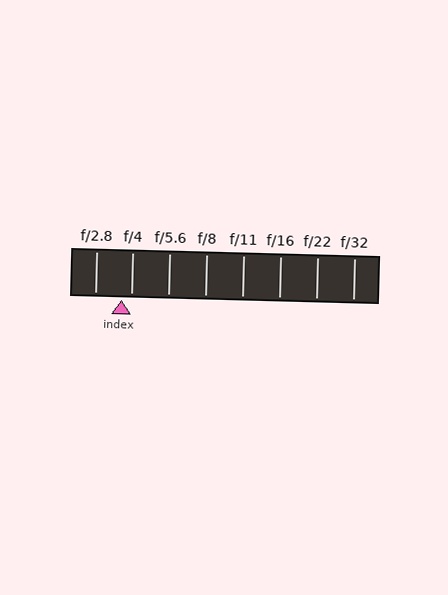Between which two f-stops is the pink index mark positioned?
The index mark is between f/2.8 and f/4.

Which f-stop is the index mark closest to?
The index mark is closest to f/4.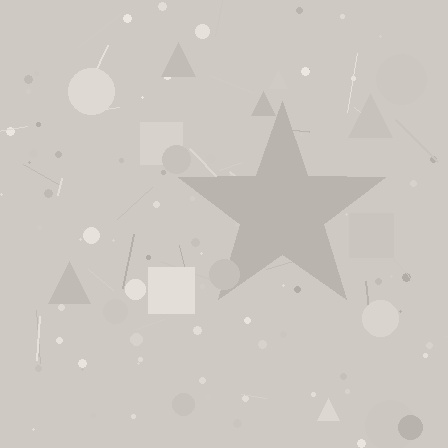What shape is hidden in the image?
A star is hidden in the image.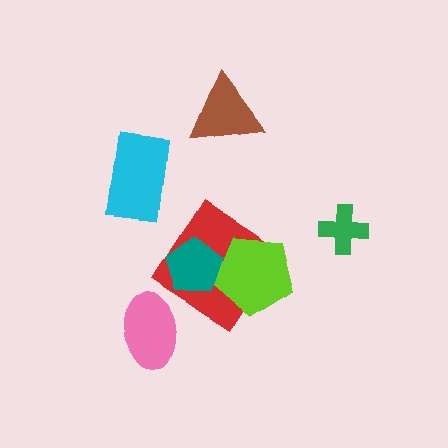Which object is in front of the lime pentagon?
The teal pentagon is in front of the lime pentagon.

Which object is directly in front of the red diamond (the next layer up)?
The lime pentagon is directly in front of the red diamond.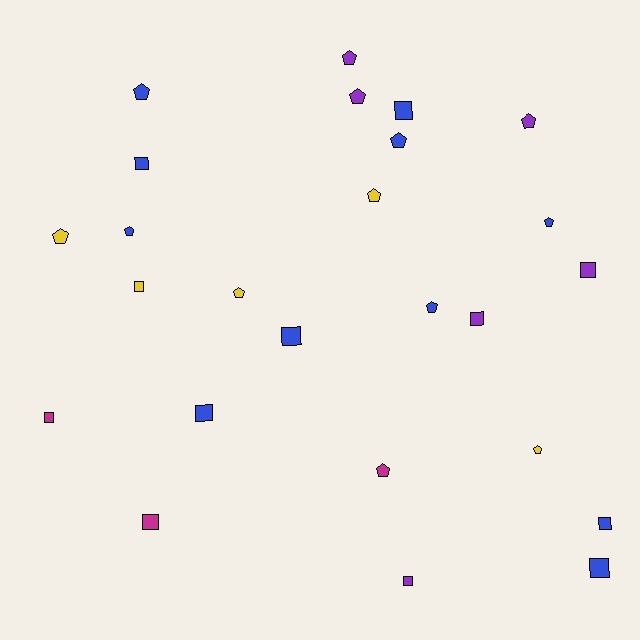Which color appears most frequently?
Blue, with 11 objects.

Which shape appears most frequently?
Pentagon, with 13 objects.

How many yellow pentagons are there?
There are 4 yellow pentagons.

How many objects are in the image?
There are 25 objects.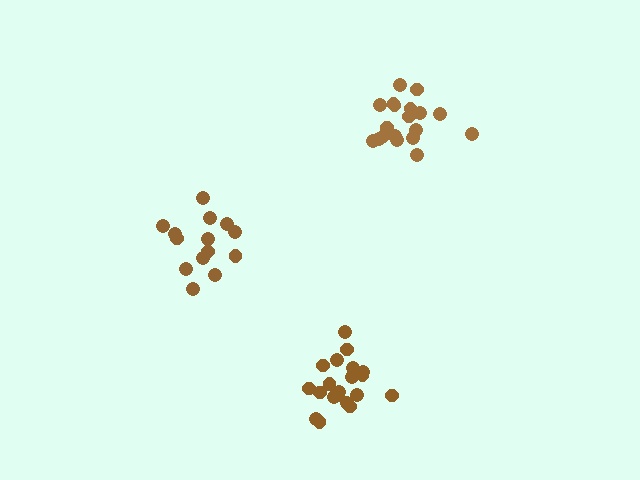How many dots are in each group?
Group 1: 14 dots, Group 2: 19 dots, Group 3: 20 dots (53 total).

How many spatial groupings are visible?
There are 3 spatial groupings.